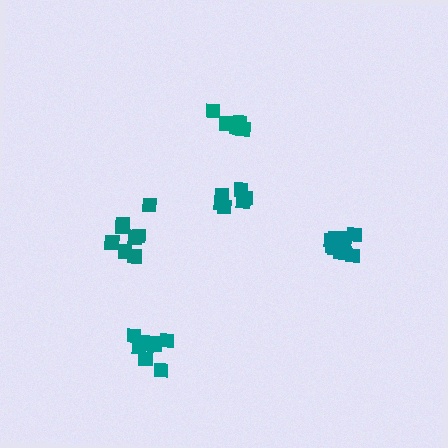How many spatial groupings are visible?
There are 5 spatial groupings.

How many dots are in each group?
Group 1: 9 dots, Group 2: 8 dots, Group 3: 8 dots, Group 4: 6 dots, Group 5: 6 dots (37 total).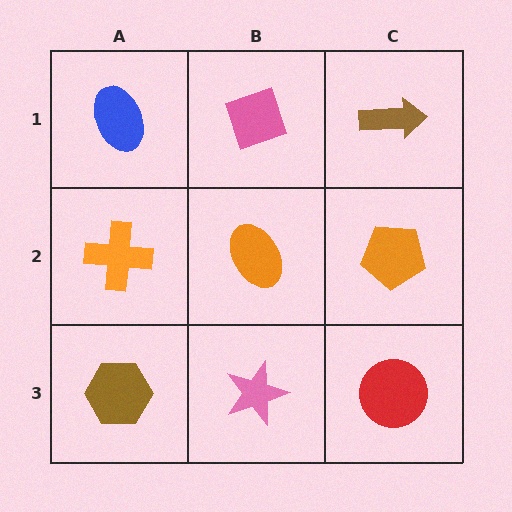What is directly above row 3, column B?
An orange ellipse.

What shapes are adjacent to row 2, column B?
A pink diamond (row 1, column B), a pink star (row 3, column B), an orange cross (row 2, column A), an orange pentagon (row 2, column C).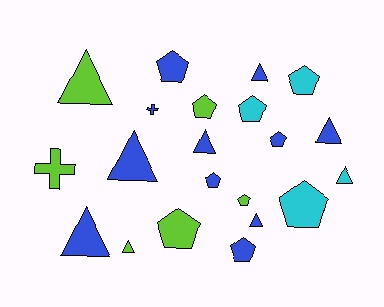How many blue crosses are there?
There is 1 blue cross.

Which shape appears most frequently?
Pentagon, with 10 objects.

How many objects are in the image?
There are 21 objects.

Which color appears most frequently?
Blue, with 11 objects.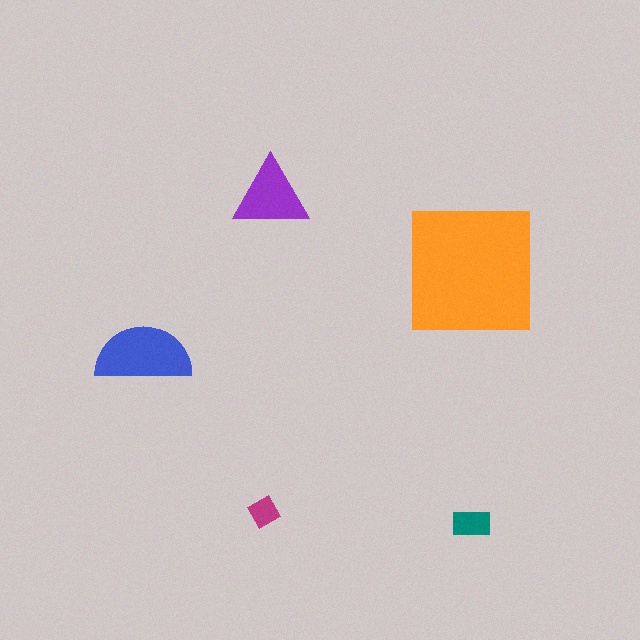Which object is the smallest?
The magenta diamond.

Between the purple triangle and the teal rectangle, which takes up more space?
The purple triangle.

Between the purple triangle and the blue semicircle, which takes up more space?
The blue semicircle.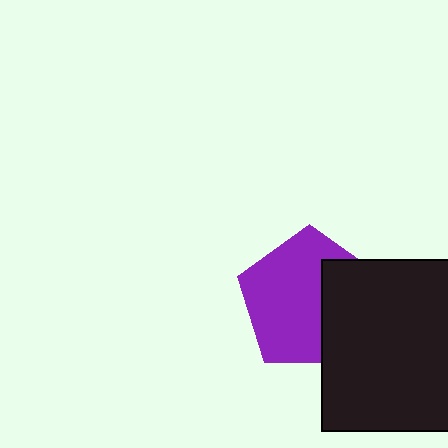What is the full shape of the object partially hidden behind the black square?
The partially hidden object is a purple pentagon.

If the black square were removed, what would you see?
You would see the complete purple pentagon.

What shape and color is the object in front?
The object in front is a black square.